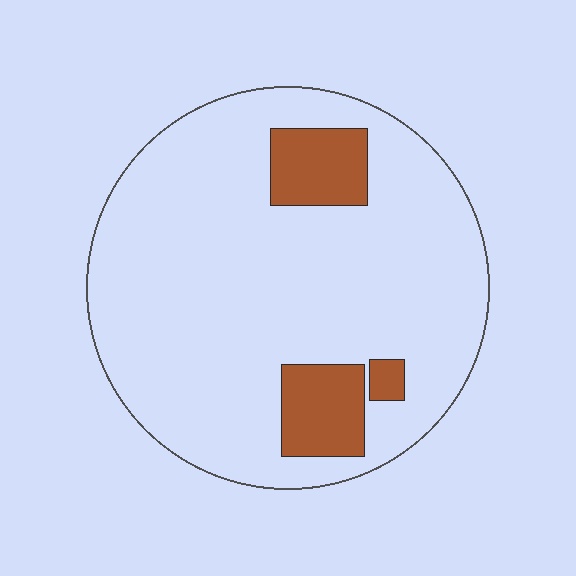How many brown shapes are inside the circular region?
3.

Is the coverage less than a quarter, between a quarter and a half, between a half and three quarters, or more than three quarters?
Less than a quarter.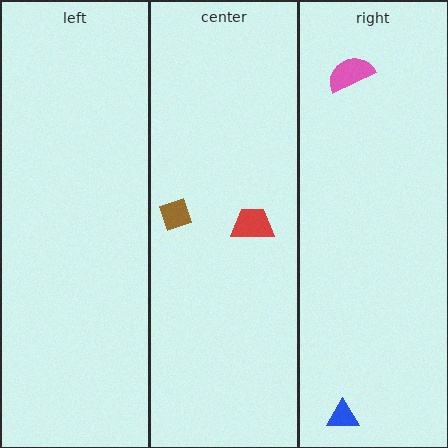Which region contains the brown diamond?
The center region.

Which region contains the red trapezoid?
The center region.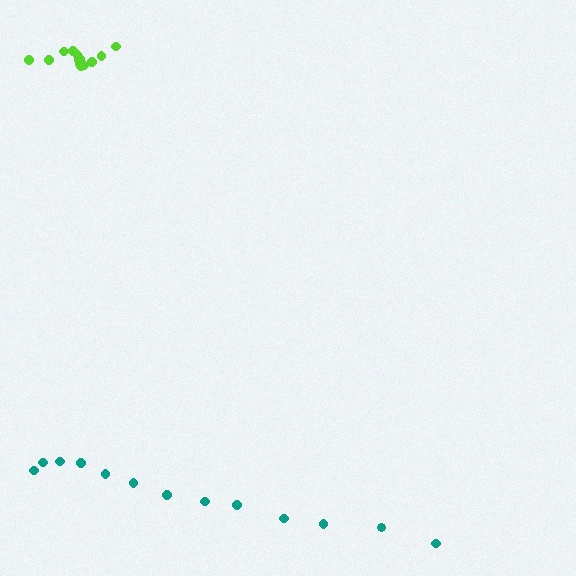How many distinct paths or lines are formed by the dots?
There are 2 distinct paths.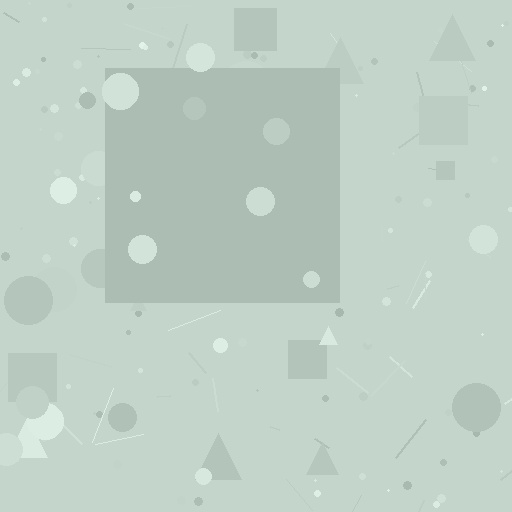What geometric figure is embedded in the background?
A square is embedded in the background.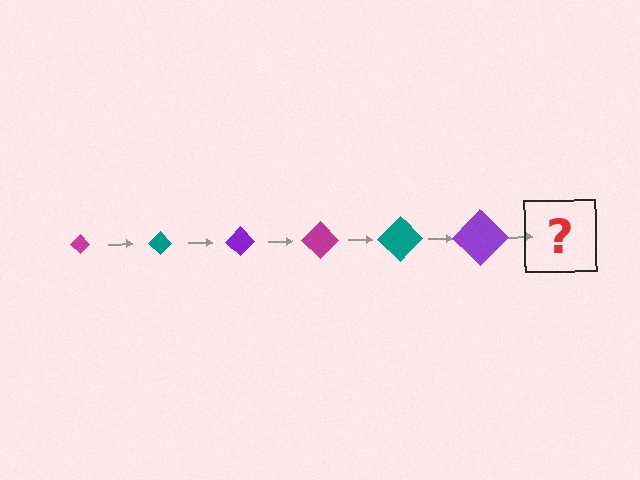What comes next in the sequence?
The next element should be a magenta diamond, larger than the previous one.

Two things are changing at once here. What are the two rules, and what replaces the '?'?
The two rules are that the diamond grows larger each step and the color cycles through magenta, teal, and purple. The '?' should be a magenta diamond, larger than the previous one.